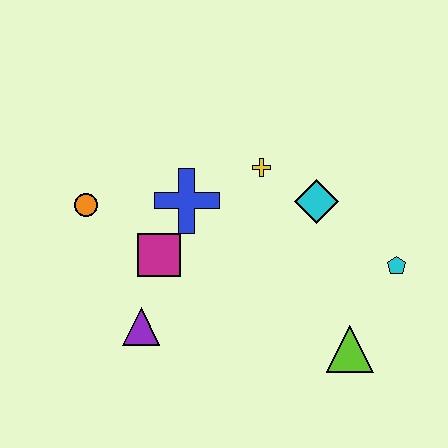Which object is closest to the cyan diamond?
The yellow cross is closest to the cyan diamond.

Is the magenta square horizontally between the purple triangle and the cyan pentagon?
Yes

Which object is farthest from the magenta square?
The cyan pentagon is farthest from the magenta square.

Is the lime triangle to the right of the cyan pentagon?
No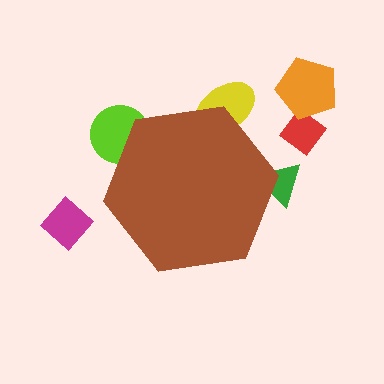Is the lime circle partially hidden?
Yes, the lime circle is partially hidden behind the brown hexagon.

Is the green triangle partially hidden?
Yes, the green triangle is partially hidden behind the brown hexagon.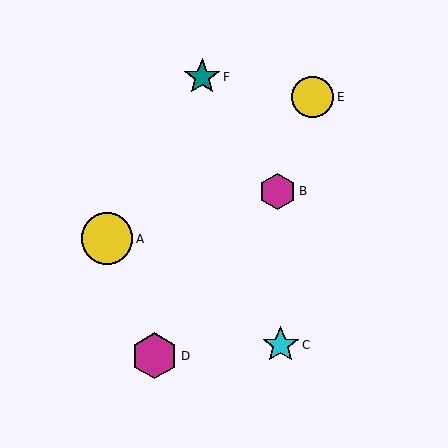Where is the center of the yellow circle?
The center of the yellow circle is at (107, 239).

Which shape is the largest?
The yellow circle (labeled A) is the largest.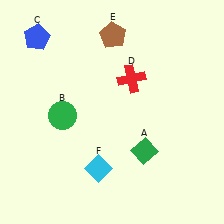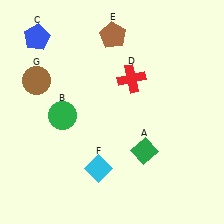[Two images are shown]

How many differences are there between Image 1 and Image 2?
There is 1 difference between the two images.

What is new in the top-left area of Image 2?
A brown circle (G) was added in the top-left area of Image 2.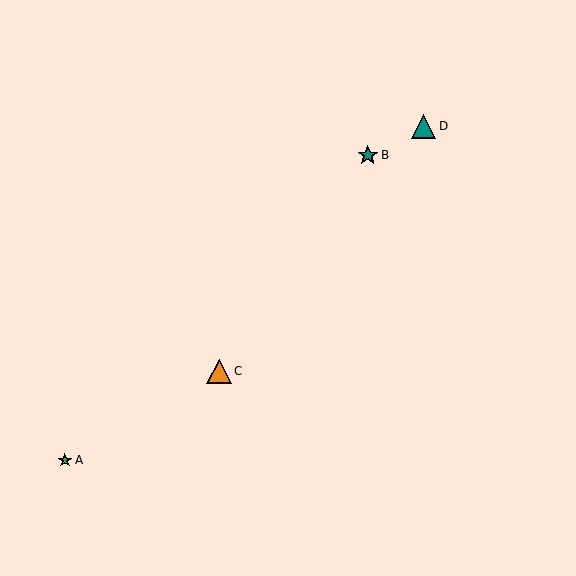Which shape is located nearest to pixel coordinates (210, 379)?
The orange triangle (labeled C) at (219, 371) is nearest to that location.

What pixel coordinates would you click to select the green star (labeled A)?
Click at (65, 460) to select the green star A.